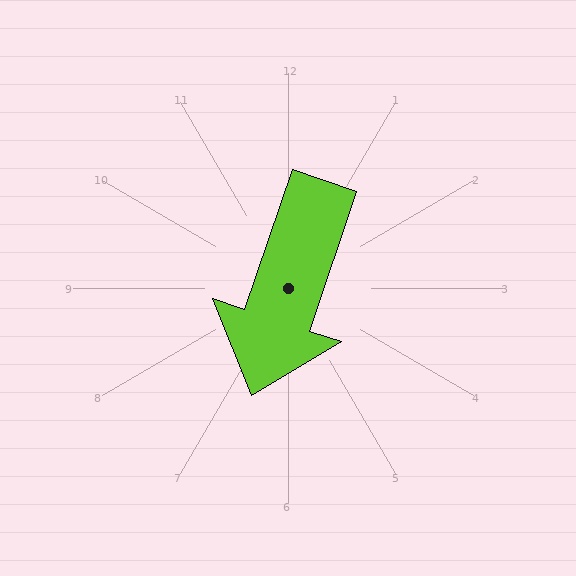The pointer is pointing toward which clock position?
Roughly 7 o'clock.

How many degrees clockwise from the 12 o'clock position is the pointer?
Approximately 199 degrees.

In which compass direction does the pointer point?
South.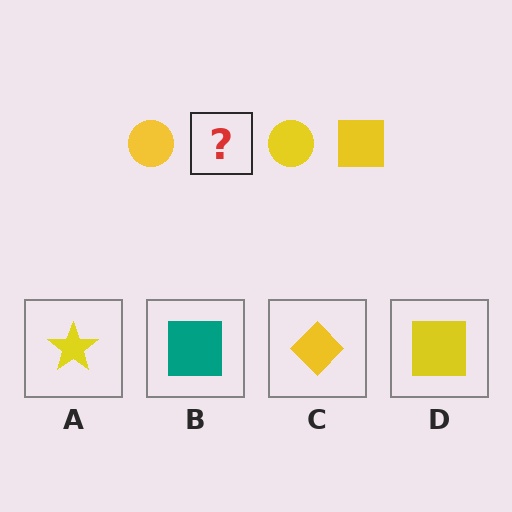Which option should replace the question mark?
Option D.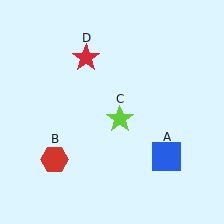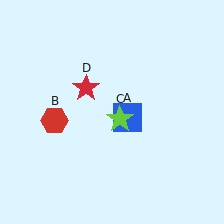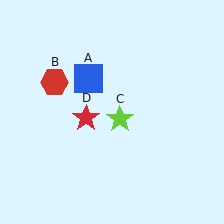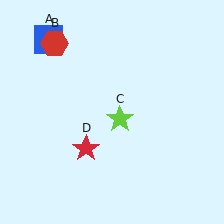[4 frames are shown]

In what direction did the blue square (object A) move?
The blue square (object A) moved up and to the left.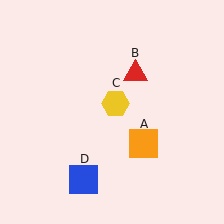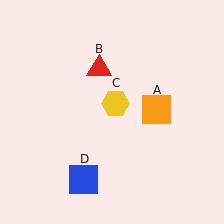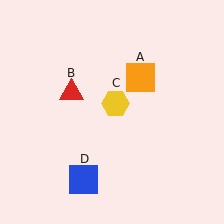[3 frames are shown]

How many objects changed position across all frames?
2 objects changed position: orange square (object A), red triangle (object B).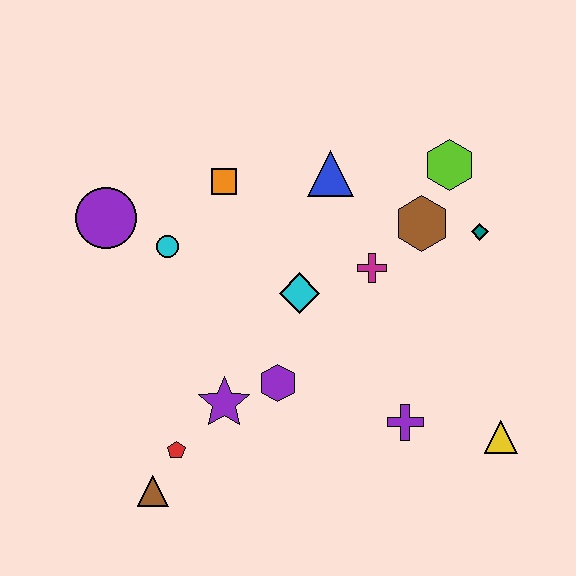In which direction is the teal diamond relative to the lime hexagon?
The teal diamond is below the lime hexagon.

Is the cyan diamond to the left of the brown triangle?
No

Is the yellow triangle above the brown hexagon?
No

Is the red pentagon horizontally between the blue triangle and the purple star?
No